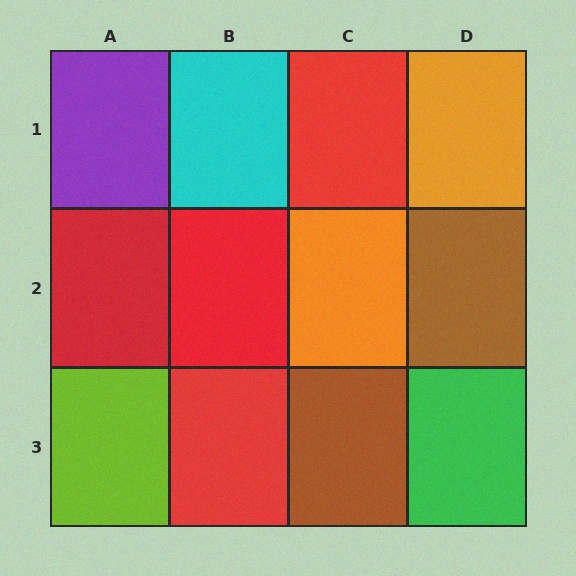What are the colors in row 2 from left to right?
Red, red, orange, brown.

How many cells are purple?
1 cell is purple.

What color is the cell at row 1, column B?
Cyan.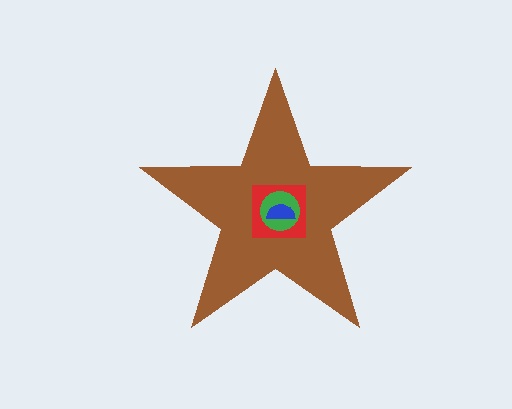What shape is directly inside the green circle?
The blue semicircle.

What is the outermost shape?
The brown star.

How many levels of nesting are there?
4.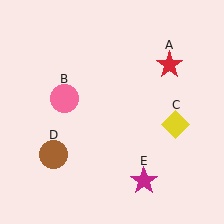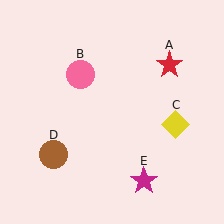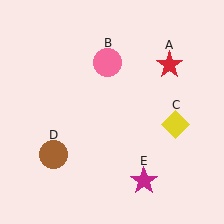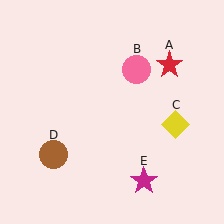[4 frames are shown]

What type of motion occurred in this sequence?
The pink circle (object B) rotated clockwise around the center of the scene.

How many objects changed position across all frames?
1 object changed position: pink circle (object B).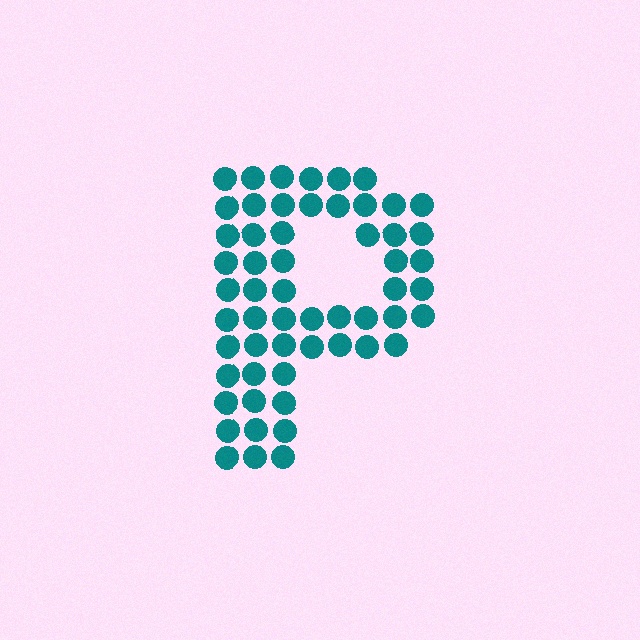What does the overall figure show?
The overall figure shows the letter P.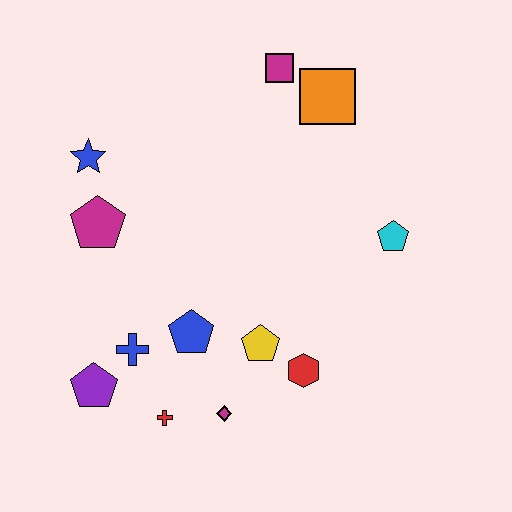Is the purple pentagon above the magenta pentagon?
No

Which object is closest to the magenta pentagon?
The blue star is closest to the magenta pentagon.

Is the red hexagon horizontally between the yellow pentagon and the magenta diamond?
No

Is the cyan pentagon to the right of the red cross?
Yes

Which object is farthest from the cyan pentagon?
The purple pentagon is farthest from the cyan pentagon.